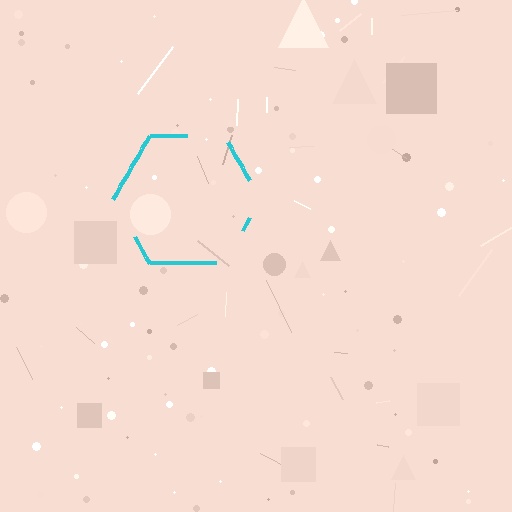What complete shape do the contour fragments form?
The contour fragments form a hexagon.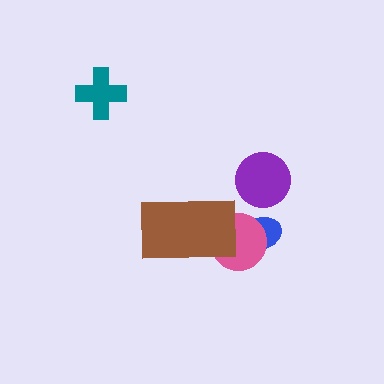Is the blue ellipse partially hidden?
Yes, it is partially covered by another shape.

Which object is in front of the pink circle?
The brown rectangle is in front of the pink circle.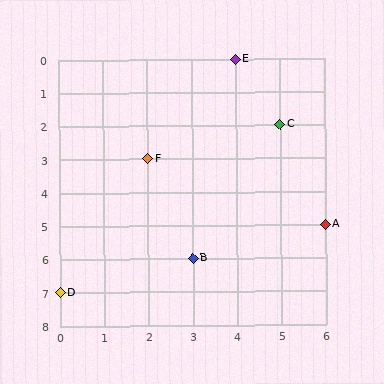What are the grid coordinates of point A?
Point A is at grid coordinates (6, 5).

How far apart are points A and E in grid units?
Points A and E are 2 columns and 5 rows apart (about 5.4 grid units diagonally).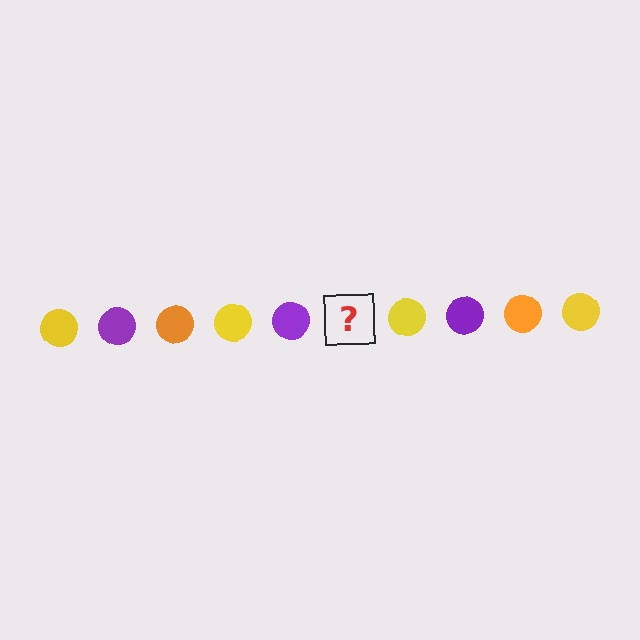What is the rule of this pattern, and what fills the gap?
The rule is that the pattern cycles through yellow, purple, orange circles. The gap should be filled with an orange circle.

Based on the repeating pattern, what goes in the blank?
The blank should be an orange circle.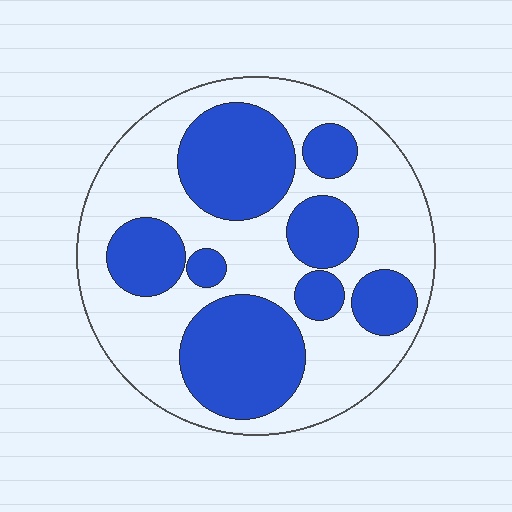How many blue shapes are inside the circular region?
8.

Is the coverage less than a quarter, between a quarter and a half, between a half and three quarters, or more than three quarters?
Between a quarter and a half.